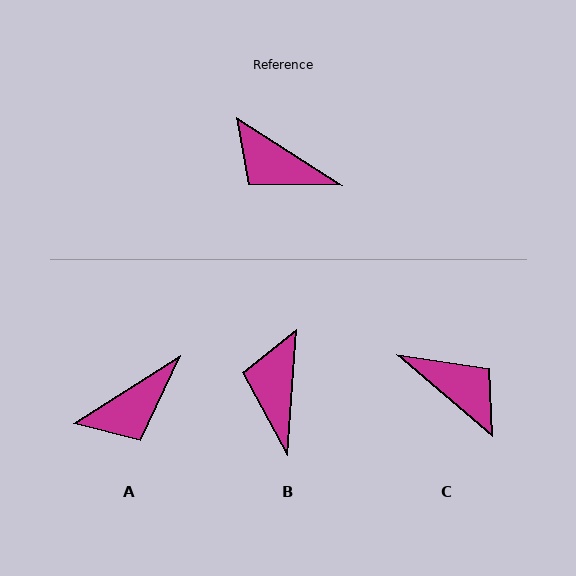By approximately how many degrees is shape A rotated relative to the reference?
Approximately 66 degrees counter-clockwise.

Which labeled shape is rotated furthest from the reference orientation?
C, about 172 degrees away.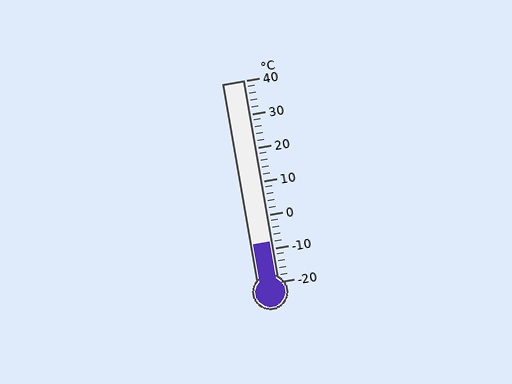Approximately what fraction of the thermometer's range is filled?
The thermometer is filled to approximately 20% of its range.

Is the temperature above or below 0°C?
The temperature is below 0°C.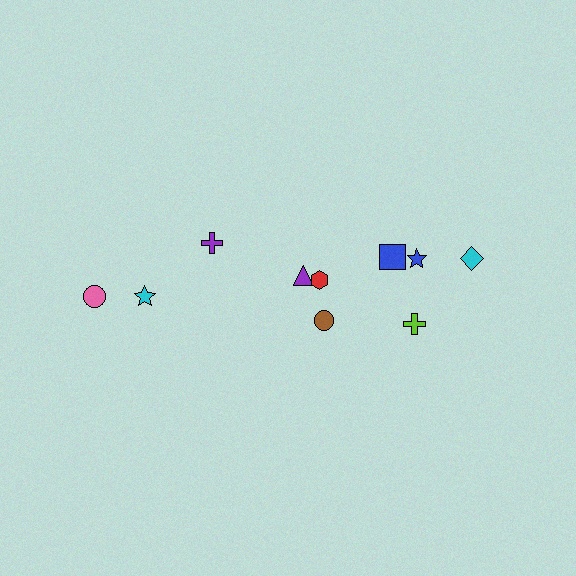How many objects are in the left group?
There are 3 objects.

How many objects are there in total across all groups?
There are 10 objects.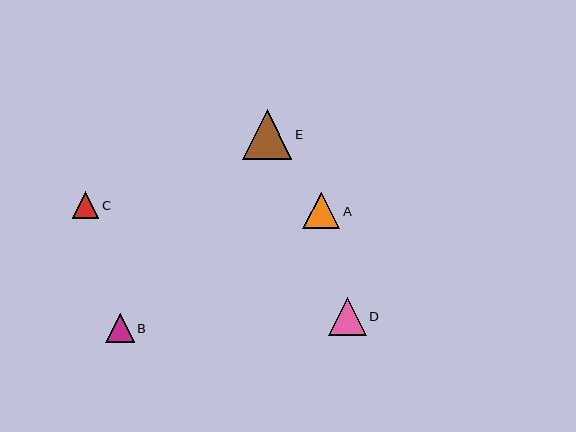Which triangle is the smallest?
Triangle C is the smallest with a size of approximately 27 pixels.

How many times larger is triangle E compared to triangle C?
Triangle E is approximately 1.9 times the size of triangle C.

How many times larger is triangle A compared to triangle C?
Triangle A is approximately 1.4 times the size of triangle C.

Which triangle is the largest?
Triangle E is the largest with a size of approximately 50 pixels.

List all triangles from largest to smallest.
From largest to smallest: E, D, A, B, C.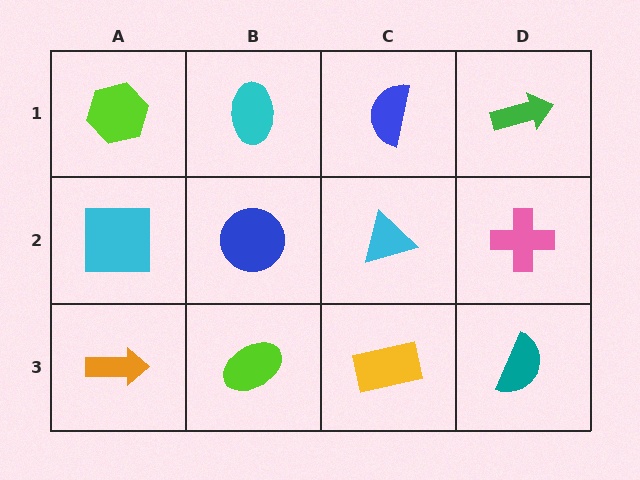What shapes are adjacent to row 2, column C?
A blue semicircle (row 1, column C), a yellow rectangle (row 3, column C), a blue circle (row 2, column B), a pink cross (row 2, column D).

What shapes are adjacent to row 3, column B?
A blue circle (row 2, column B), an orange arrow (row 3, column A), a yellow rectangle (row 3, column C).